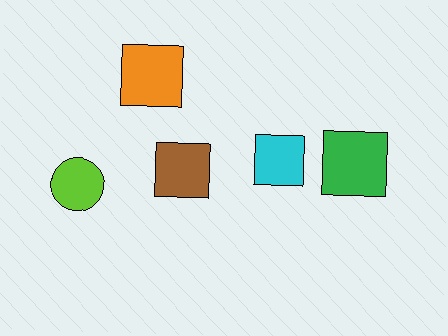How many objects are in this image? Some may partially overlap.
There are 5 objects.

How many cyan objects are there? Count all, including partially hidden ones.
There is 1 cyan object.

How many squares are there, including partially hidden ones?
There are 4 squares.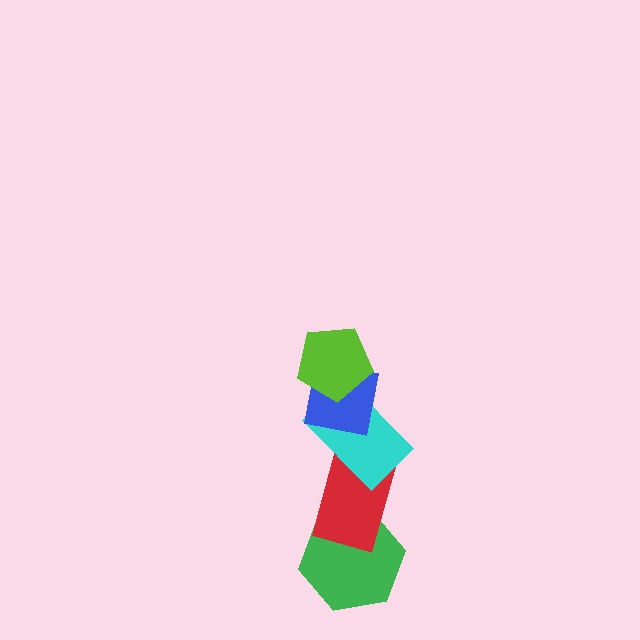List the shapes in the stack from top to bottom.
From top to bottom: the lime pentagon, the blue square, the cyan rectangle, the red rectangle, the green hexagon.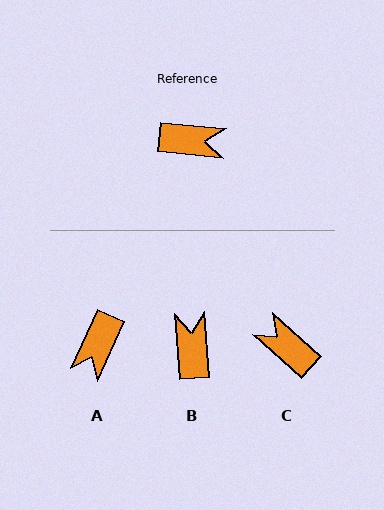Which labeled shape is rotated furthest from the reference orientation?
C, about 144 degrees away.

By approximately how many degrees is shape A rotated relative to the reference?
Approximately 109 degrees clockwise.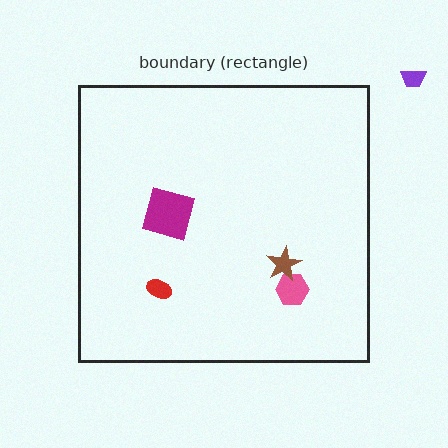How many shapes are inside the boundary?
4 inside, 1 outside.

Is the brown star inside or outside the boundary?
Inside.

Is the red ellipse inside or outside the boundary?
Inside.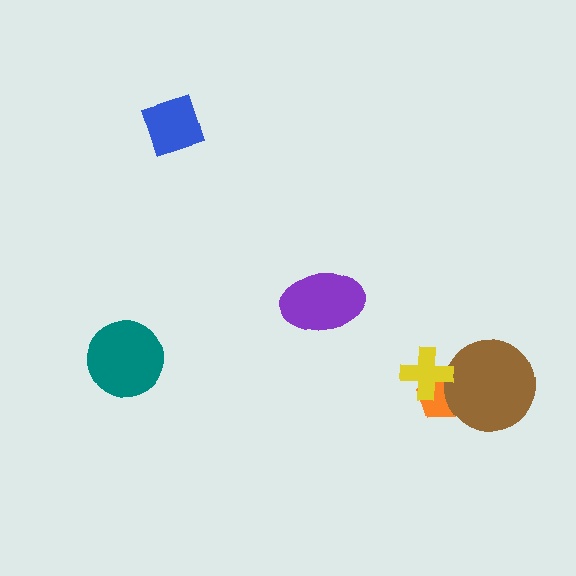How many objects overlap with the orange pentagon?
2 objects overlap with the orange pentagon.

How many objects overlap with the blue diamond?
0 objects overlap with the blue diamond.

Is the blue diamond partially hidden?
No, no other shape covers it.